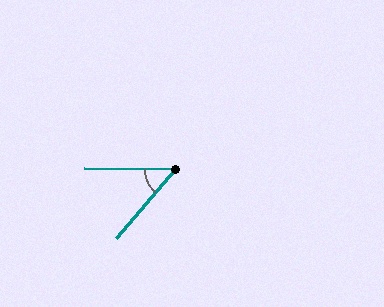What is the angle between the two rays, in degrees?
Approximately 50 degrees.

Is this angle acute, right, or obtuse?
It is acute.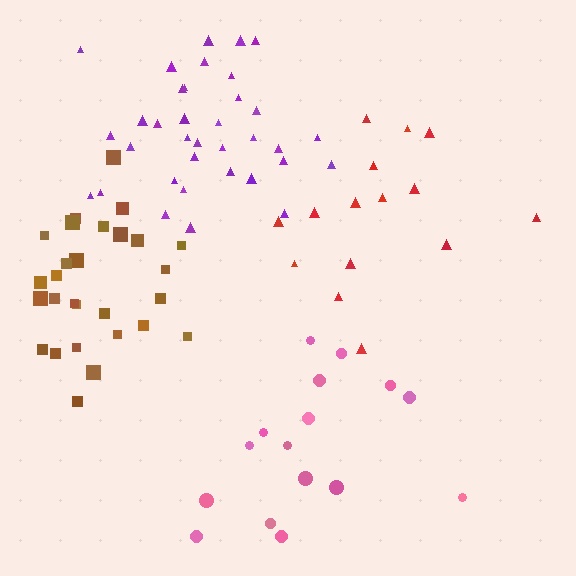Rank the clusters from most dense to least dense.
brown, purple, pink, red.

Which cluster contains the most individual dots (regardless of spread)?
Purple (35).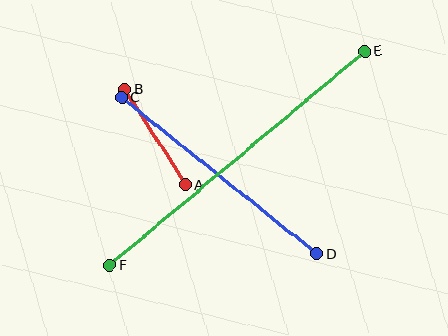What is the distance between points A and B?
The distance is approximately 113 pixels.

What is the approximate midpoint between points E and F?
The midpoint is at approximately (237, 158) pixels.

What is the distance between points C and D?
The distance is approximately 250 pixels.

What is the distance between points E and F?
The distance is approximately 333 pixels.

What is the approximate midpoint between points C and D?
The midpoint is at approximately (219, 176) pixels.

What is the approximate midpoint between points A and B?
The midpoint is at approximately (155, 137) pixels.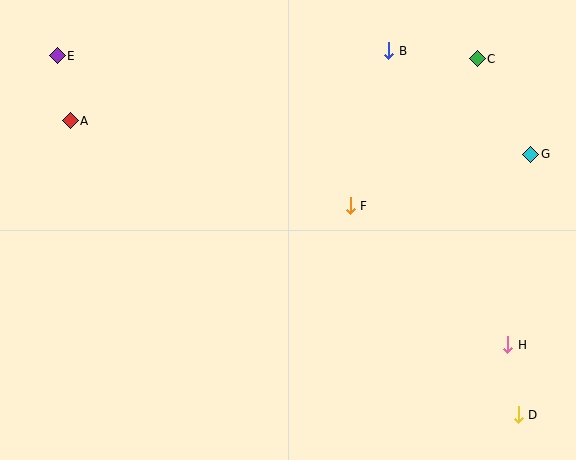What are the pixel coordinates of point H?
Point H is at (508, 345).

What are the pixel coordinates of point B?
Point B is at (389, 51).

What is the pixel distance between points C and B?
The distance between C and B is 89 pixels.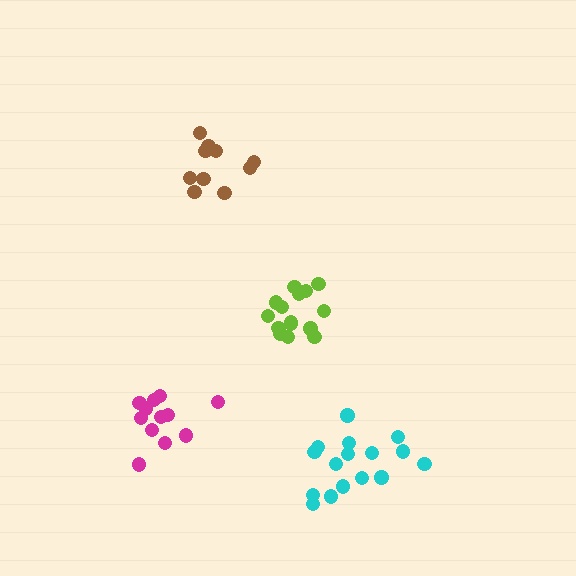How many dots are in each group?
Group 1: 10 dots, Group 2: 16 dots, Group 3: 15 dots, Group 4: 12 dots (53 total).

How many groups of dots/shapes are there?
There are 4 groups.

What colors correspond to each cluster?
The clusters are colored: brown, cyan, lime, magenta.